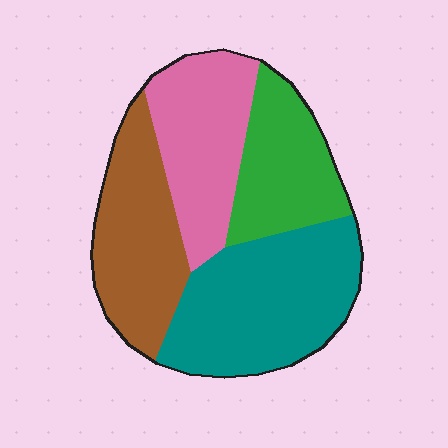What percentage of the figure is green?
Green takes up between a sixth and a third of the figure.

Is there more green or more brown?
Brown.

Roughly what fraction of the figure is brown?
Brown takes up about one quarter (1/4) of the figure.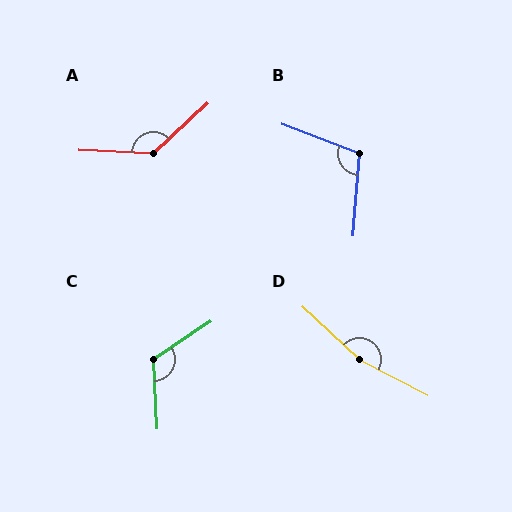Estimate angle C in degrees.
Approximately 121 degrees.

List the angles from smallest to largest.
B (106°), C (121°), A (135°), D (164°).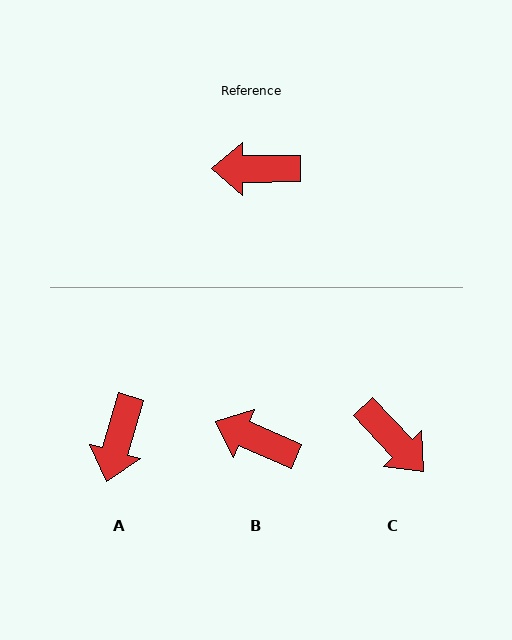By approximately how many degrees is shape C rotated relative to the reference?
Approximately 133 degrees counter-clockwise.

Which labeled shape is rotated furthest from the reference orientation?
C, about 133 degrees away.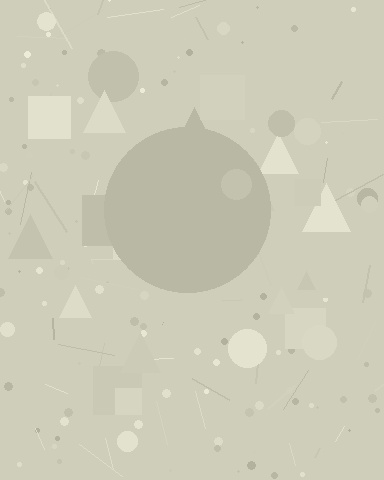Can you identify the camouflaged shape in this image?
The camouflaged shape is a circle.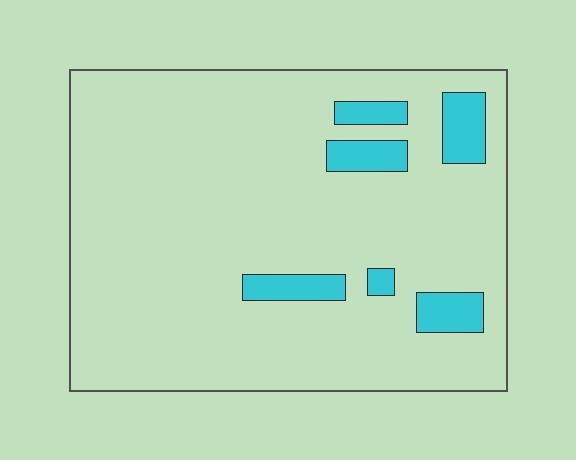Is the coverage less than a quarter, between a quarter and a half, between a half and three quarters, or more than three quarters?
Less than a quarter.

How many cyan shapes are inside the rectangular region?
6.